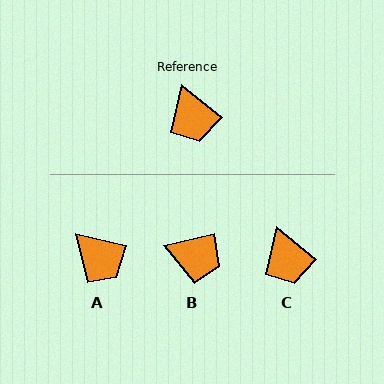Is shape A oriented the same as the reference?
No, it is off by about 26 degrees.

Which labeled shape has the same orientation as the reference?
C.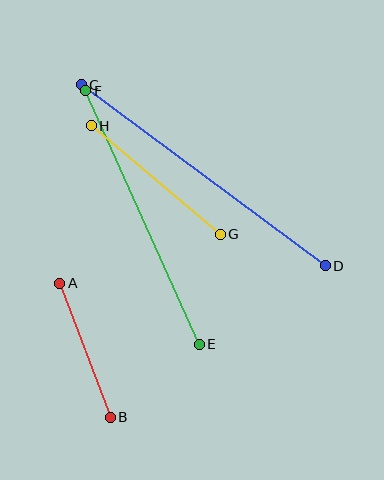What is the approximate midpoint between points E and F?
The midpoint is at approximately (143, 218) pixels.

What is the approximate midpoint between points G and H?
The midpoint is at approximately (156, 180) pixels.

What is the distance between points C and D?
The distance is approximately 304 pixels.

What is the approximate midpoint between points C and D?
The midpoint is at approximately (203, 175) pixels.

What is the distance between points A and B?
The distance is approximately 143 pixels.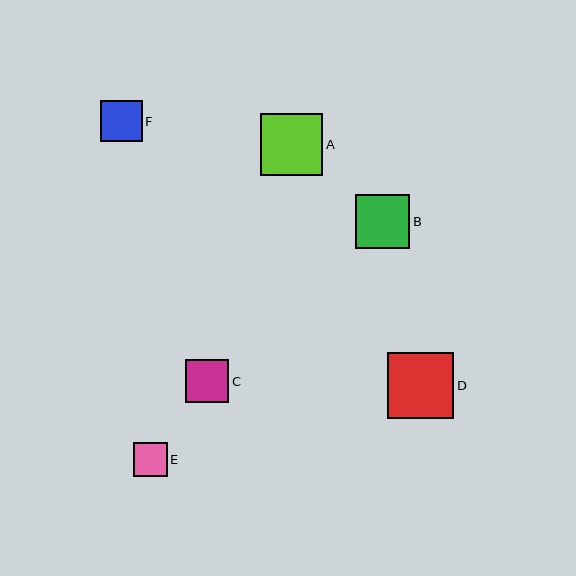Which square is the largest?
Square D is the largest with a size of approximately 66 pixels.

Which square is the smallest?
Square E is the smallest with a size of approximately 34 pixels.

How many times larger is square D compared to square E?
Square D is approximately 2.0 times the size of square E.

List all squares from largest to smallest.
From largest to smallest: D, A, B, C, F, E.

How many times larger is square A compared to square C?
Square A is approximately 1.4 times the size of square C.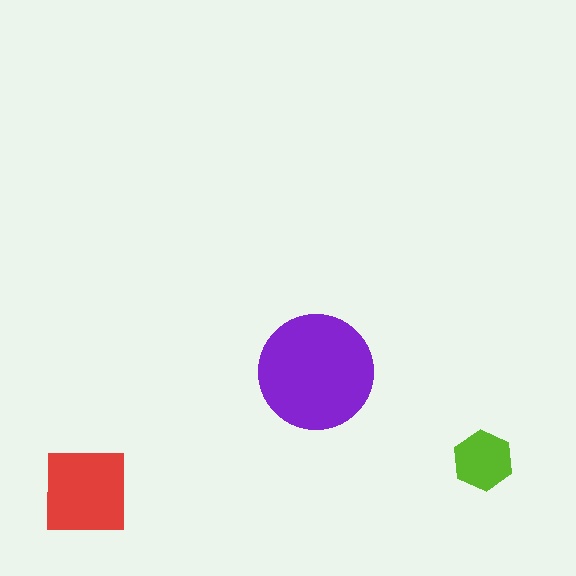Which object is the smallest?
The lime hexagon.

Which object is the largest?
The purple circle.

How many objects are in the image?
There are 3 objects in the image.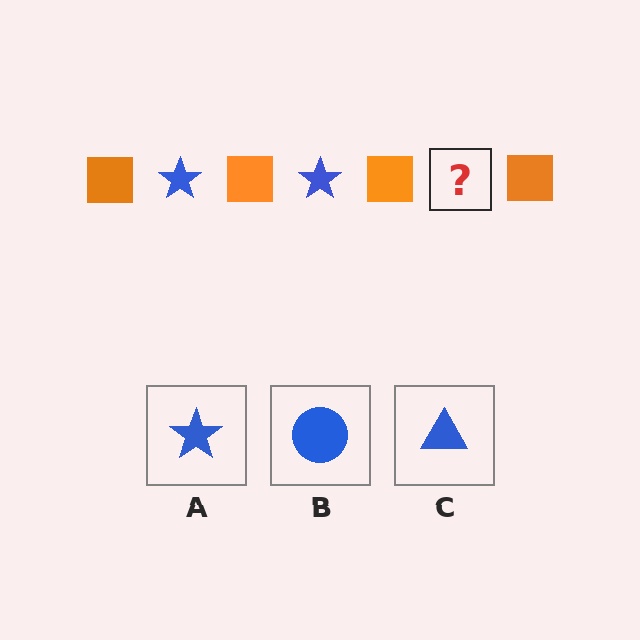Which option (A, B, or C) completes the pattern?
A.